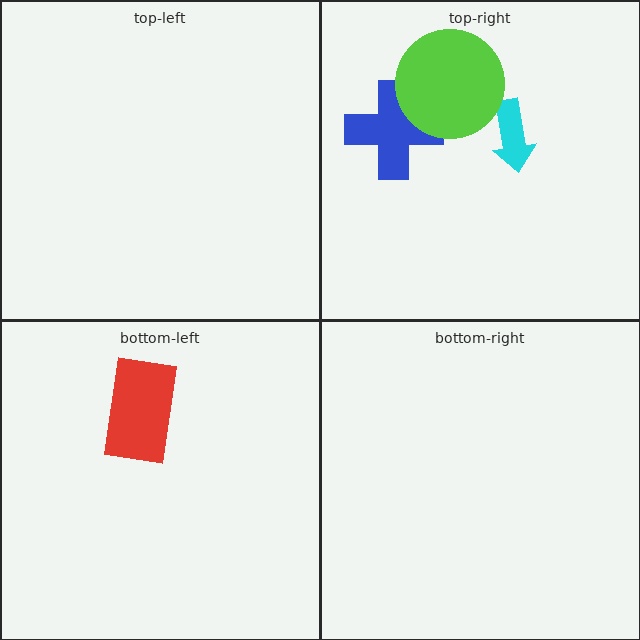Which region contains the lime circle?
The top-right region.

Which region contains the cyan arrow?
The top-right region.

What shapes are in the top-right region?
The cyan arrow, the blue cross, the lime circle.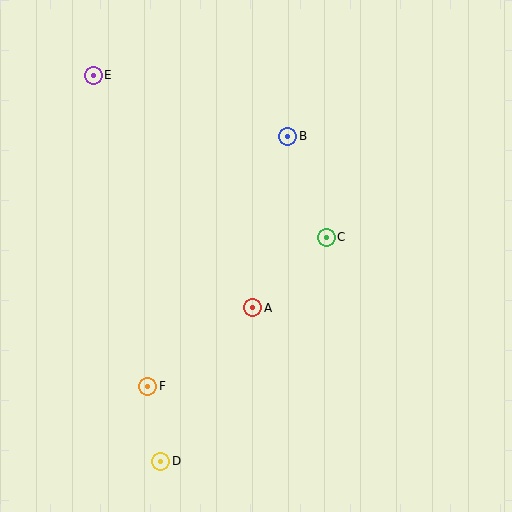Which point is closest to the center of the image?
Point A at (253, 308) is closest to the center.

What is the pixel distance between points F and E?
The distance between F and E is 316 pixels.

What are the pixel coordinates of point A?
Point A is at (253, 308).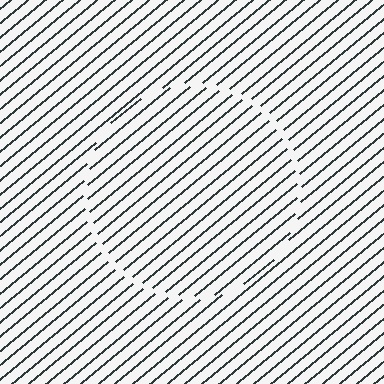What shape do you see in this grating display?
An illusory circle. The interior of the shape contains the same grating, shifted by half a period — the contour is defined by the phase discontinuity where line-ends from the inner and outer gratings abut.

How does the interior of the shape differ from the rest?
The interior of the shape contains the same grating, shifted by half a period — the contour is defined by the phase discontinuity where line-ends from the inner and outer gratings abut.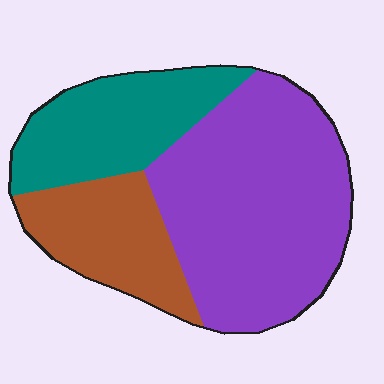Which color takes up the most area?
Purple, at roughly 55%.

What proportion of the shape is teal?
Teal takes up about one quarter (1/4) of the shape.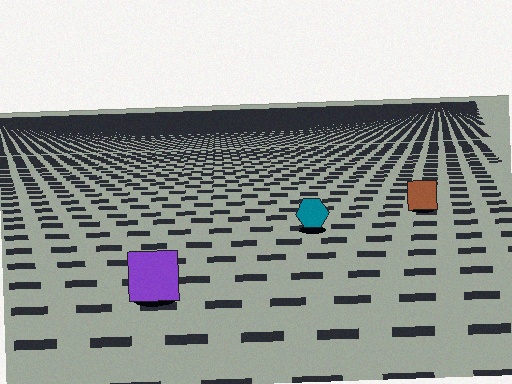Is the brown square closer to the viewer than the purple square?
No. The purple square is closer — you can tell from the texture gradient: the ground texture is coarser near it.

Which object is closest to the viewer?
The purple square is closest. The texture marks near it are larger and more spread out.